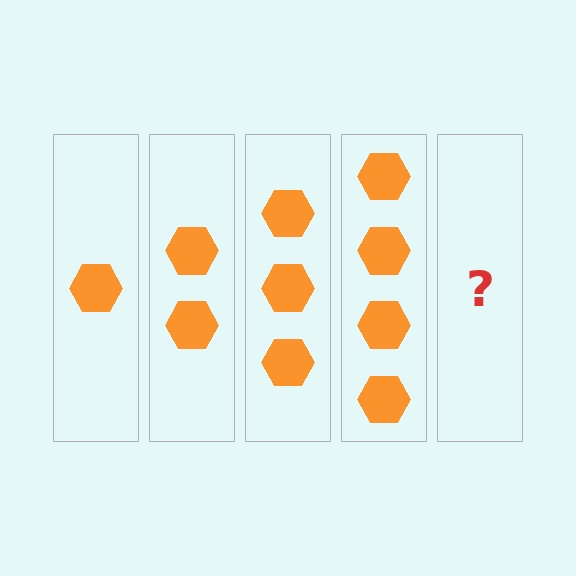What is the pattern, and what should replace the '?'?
The pattern is that each step adds one more hexagon. The '?' should be 5 hexagons.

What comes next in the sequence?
The next element should be 5 hexagons.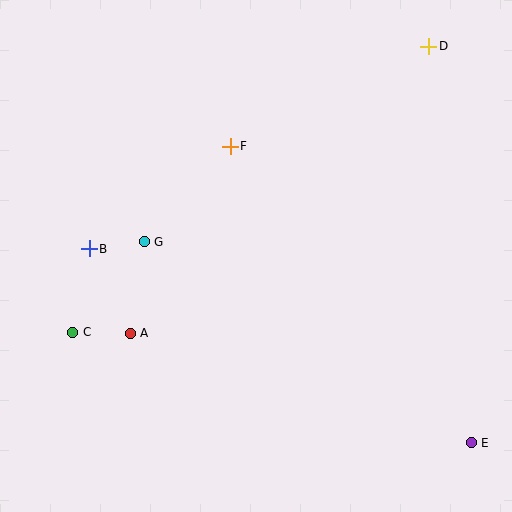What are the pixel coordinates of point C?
Point C is at (73, 333).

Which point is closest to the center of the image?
Point F at (230, 146) is closest to the center.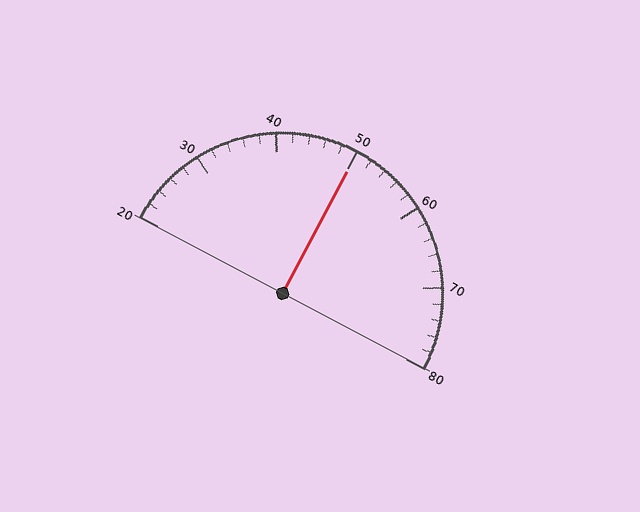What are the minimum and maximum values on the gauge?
The gauge ranges from 20 to 80.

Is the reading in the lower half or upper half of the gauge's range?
The reading is in the upper half of the range (20 to 80).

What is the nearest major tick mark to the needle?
The nearest major tick mark is 50.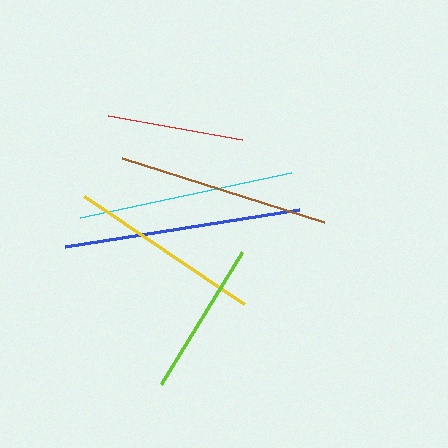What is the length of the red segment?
The red segment is approximately 136 pixels long.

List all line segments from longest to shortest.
From longest to shortest: blue, cyan, brown, yellow, lime, red.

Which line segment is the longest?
The blue line is the longest at approximately 237 pixels.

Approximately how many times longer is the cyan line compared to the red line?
The cyan line is approximately 1.6 times the length of the red line.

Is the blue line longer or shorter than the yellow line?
The blue line is longer than the yellow line.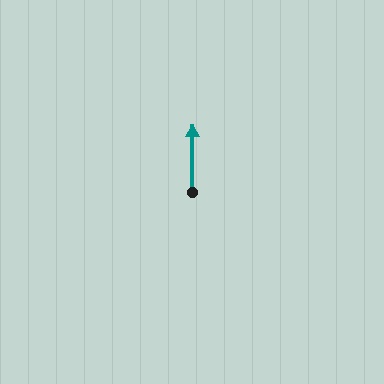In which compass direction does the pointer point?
North.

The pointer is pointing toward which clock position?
Roughly 12 o'clock.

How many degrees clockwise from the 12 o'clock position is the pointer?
Approximately 0 degrees.